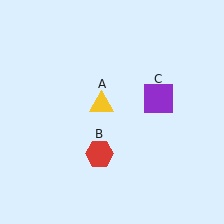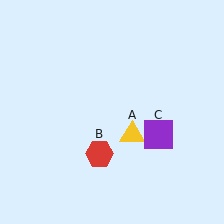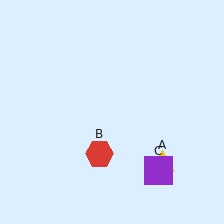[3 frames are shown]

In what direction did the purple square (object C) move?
The purple square (object C) moved down.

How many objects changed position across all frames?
2 objects changed position: yellow triangle (object A), purple square (object C).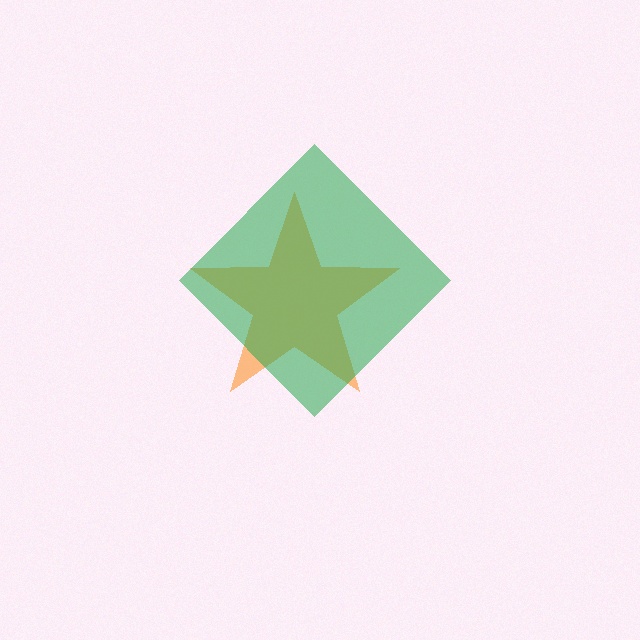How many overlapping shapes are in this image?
There are 2 overlapping shapes in the image.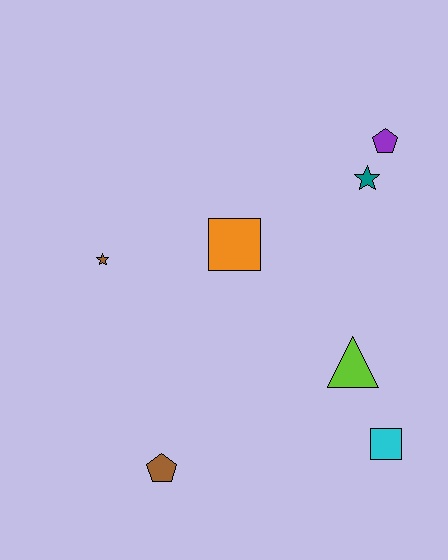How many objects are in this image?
There are 7 objects.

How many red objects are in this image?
There are no red objects.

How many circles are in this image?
There are no circles.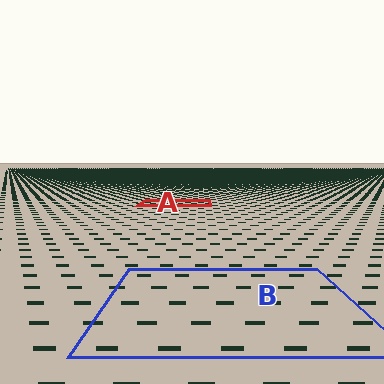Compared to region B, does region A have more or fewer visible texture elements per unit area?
Region A has more texture elements per unit area — they are packed more densely because it is farther away.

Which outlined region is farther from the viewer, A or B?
Region A is farther from the viewer — the texture elements inside it appear smaller and more densely packed.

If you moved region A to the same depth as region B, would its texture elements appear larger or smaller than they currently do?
They would appear larger. At a closer depth, the same texture elements are projected at a bigger on-screen size.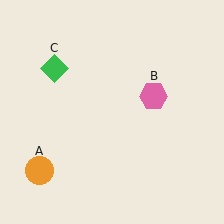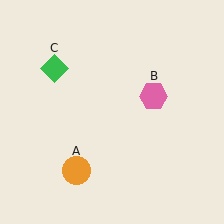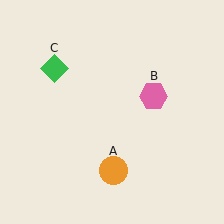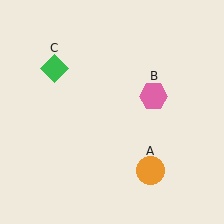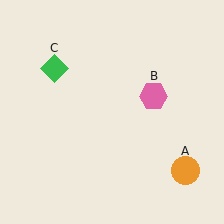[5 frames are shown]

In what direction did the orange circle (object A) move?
The orange circle (object A) moved right.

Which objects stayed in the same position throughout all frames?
Pink hexagon (object B) and green diamond (object C) remained stationary.